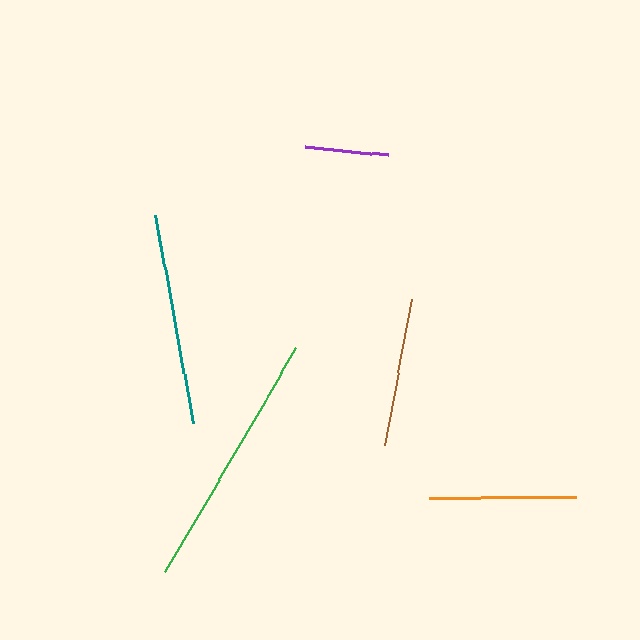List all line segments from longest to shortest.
From longest to shortest: green, teal, brown, orange, purple.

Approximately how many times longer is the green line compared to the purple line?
The green line is approximately 3.1 times the length of the purple line.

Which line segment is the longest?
The green line is the longest at approximately 259 pixels.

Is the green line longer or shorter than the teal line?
The green line is longer than the teal line.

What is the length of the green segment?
The green segment is approximately 259 pixels long.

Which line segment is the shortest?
The purple line is the shortest at approximately 83 pixels.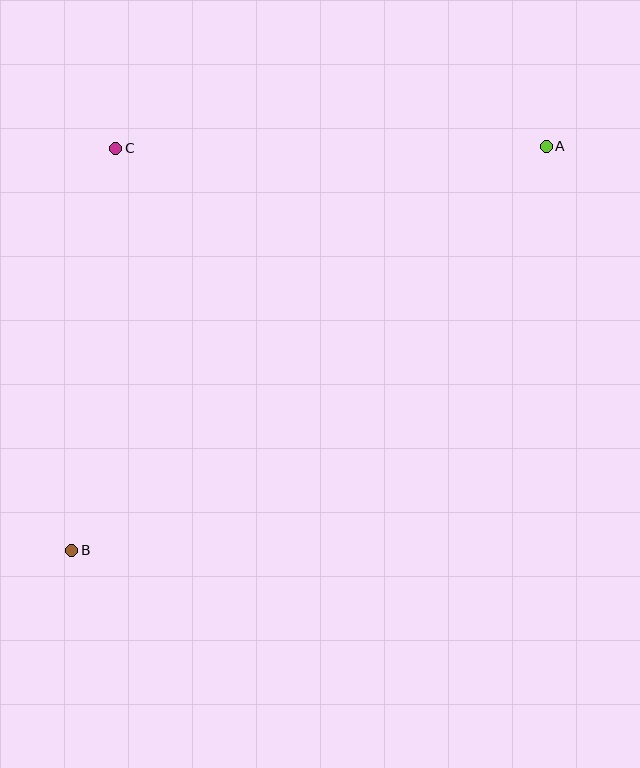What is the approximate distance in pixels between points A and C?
The distance between A and C is approximately 430 pixels.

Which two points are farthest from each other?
Points A and B are farthest from each other.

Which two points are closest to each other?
Points B and C are closest to each other.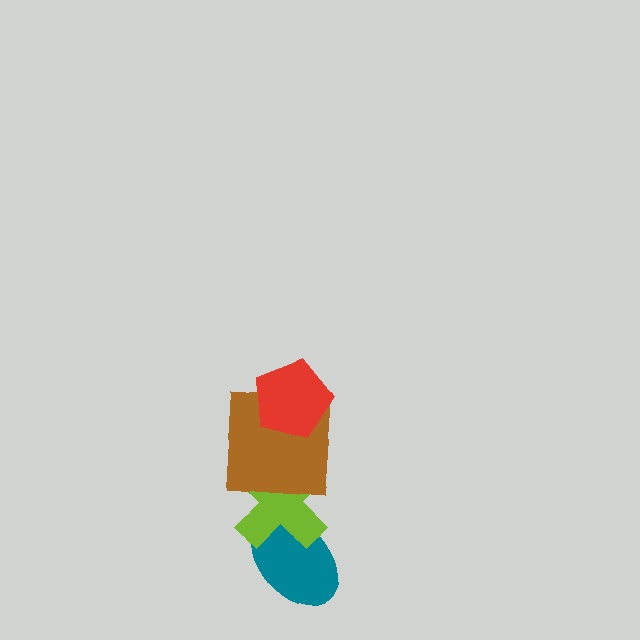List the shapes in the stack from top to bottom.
From top to bottom: the red pentagon, the brown square, the lime cross, the teal ellipse.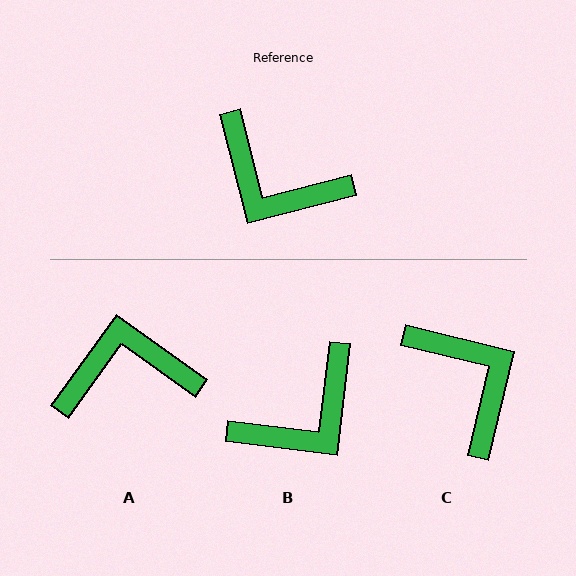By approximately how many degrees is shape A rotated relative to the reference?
Approximately 140 degrees clockwise.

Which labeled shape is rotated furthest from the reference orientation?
C, about 152 degrees away.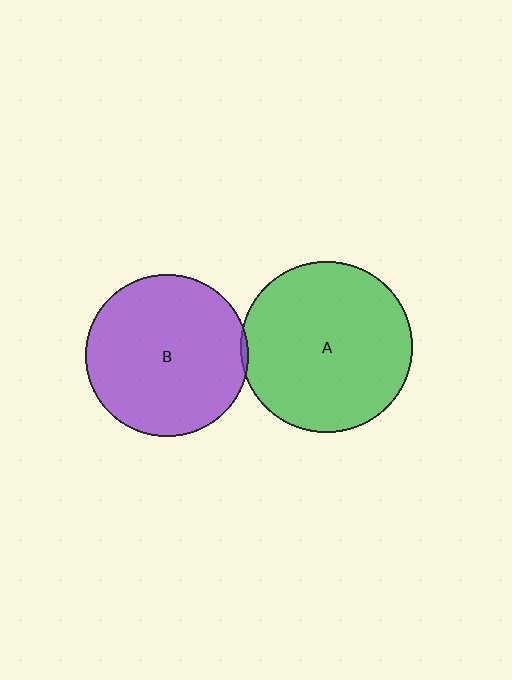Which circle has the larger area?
Circle A (green).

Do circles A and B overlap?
Yes.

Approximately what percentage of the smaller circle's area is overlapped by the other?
Approximately 5%.